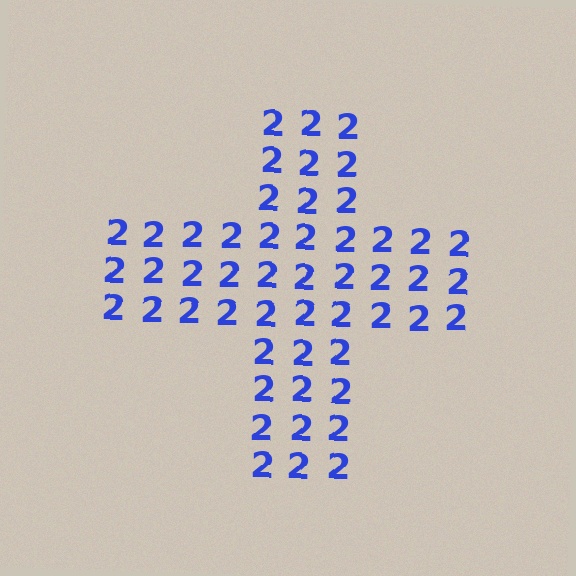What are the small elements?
The small elements are digit 2's.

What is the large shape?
The large shape is a cross.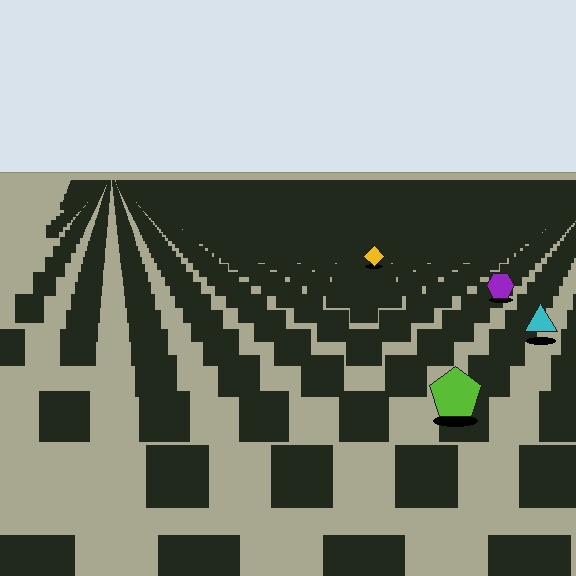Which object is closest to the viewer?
The lime pentagon is closest. The texture marks near it are larger and more spread out.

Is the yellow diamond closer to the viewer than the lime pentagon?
No. The lime pentagon is closer — you can tell from the texture gradient: the ground texture is coarser near it.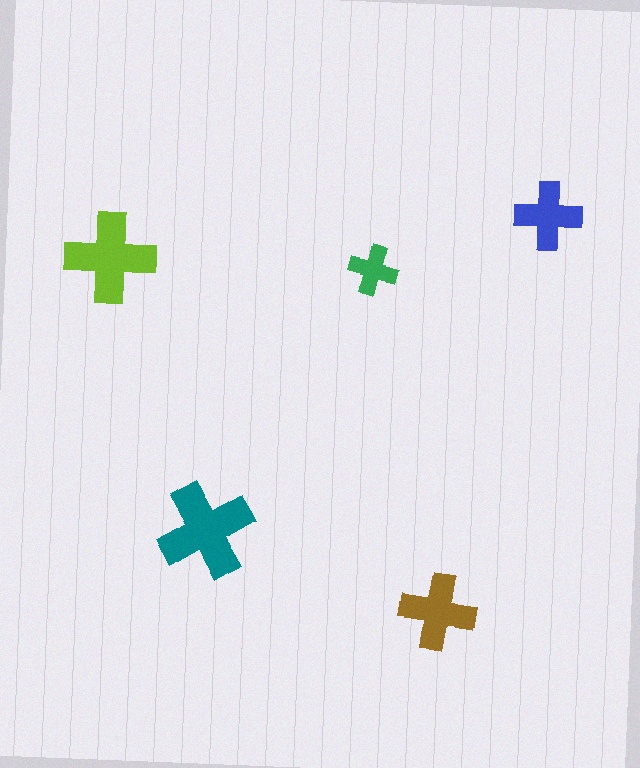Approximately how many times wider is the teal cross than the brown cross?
About 1.5 times wider.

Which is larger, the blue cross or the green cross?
The blue one.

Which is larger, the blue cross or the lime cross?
The lime one.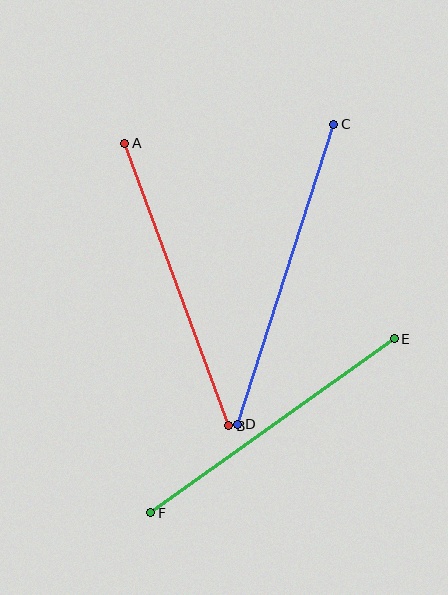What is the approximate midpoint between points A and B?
The midpoint is at approximately (177, 285) pixels.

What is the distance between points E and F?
The distance is approximately 299 pixels.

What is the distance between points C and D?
The distance is approximately 315 pixels.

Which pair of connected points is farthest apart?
Points C and D are farthest apart.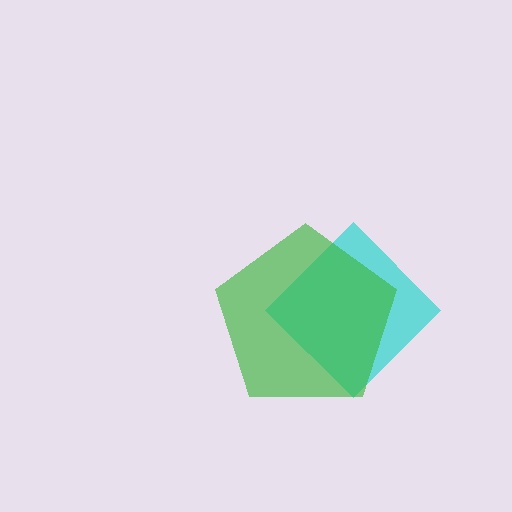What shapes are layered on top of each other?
The layered shapes are: a cyan diamond, a green pentagon.